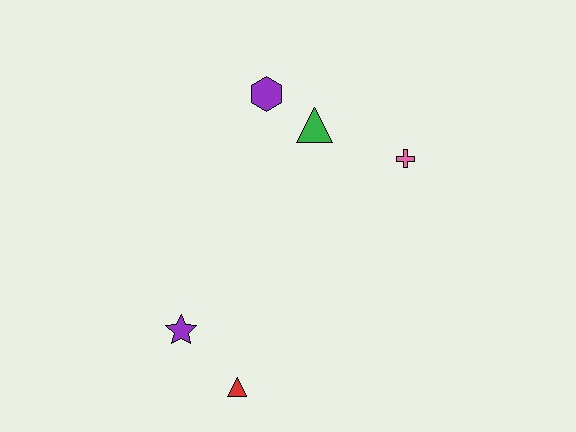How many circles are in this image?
There are no circles.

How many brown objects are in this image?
There are no brown objects.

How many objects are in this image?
There are 5 objects.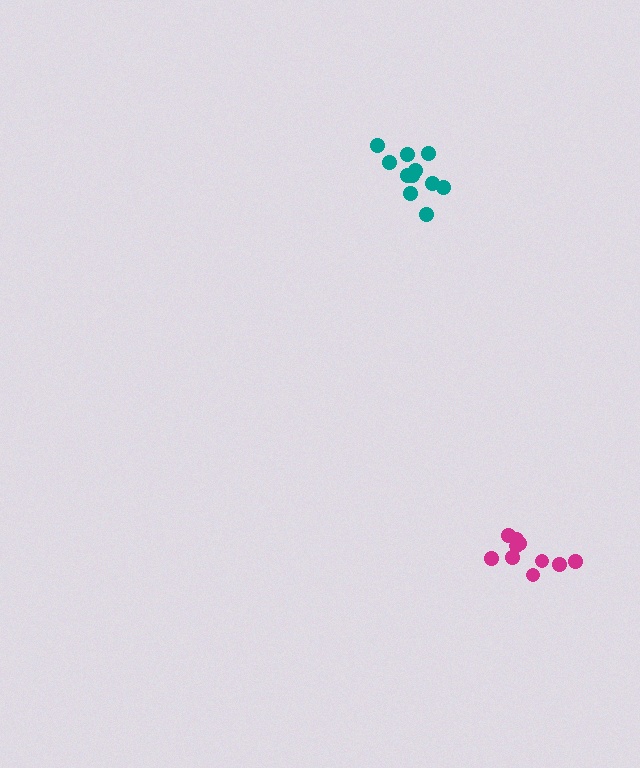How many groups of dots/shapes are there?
There are 2 groups.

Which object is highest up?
The teal cluster is topmost.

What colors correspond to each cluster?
The clusters are colored: teal, magenta.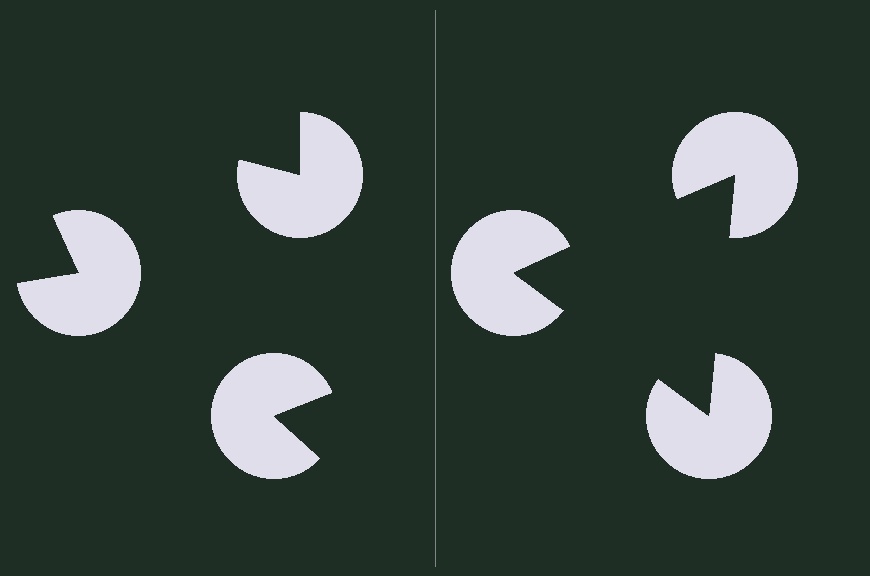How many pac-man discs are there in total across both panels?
6 — 3 on each side.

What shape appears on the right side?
An illusory triangle.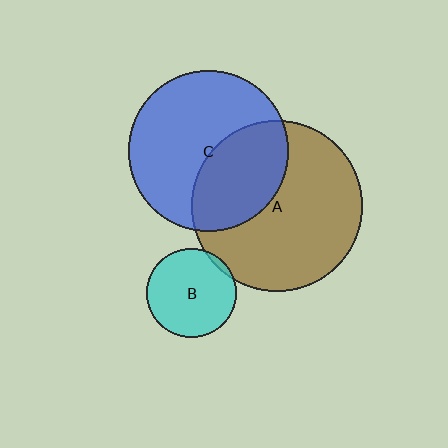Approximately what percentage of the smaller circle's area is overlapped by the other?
Approximately 5%.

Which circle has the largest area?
Circle A (brown).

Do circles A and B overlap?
Yes.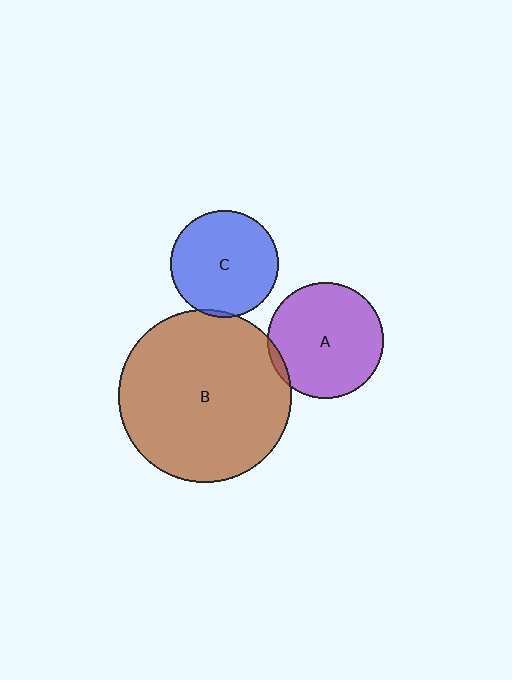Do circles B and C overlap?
Yes.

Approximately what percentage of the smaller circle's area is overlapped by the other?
Approximately 5%.